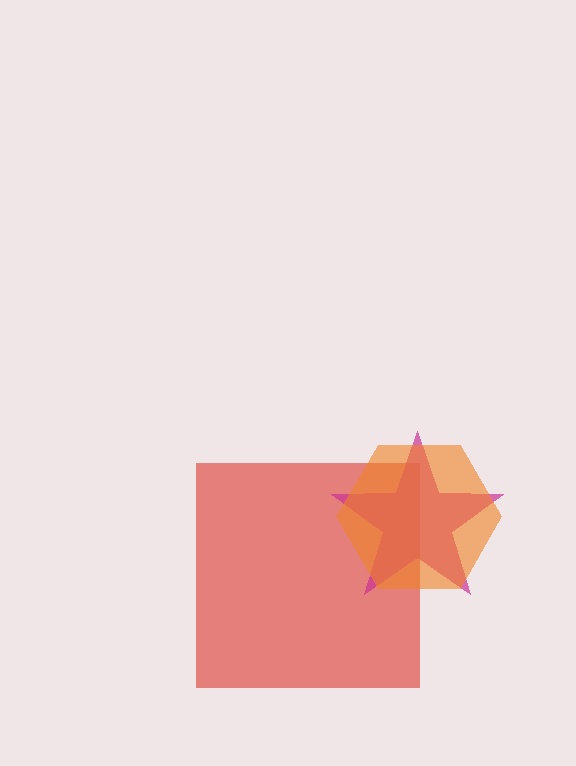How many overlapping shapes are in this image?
There are 3 overlapping shapes in the image.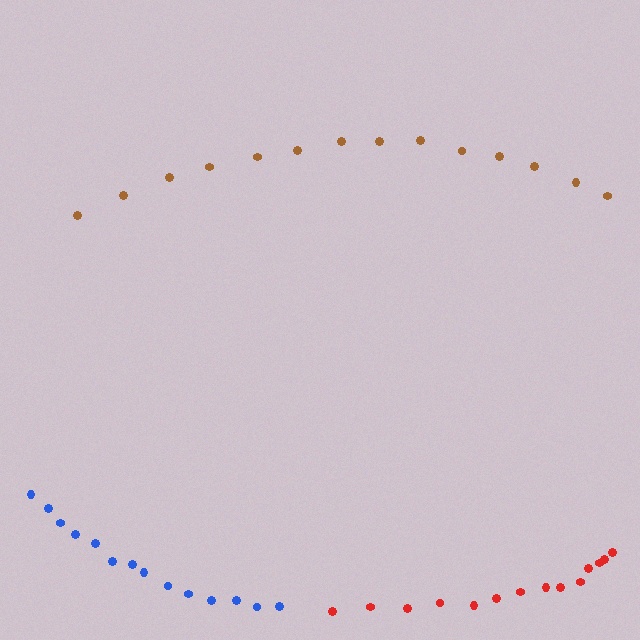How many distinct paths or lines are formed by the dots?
There are 3 distinct paths.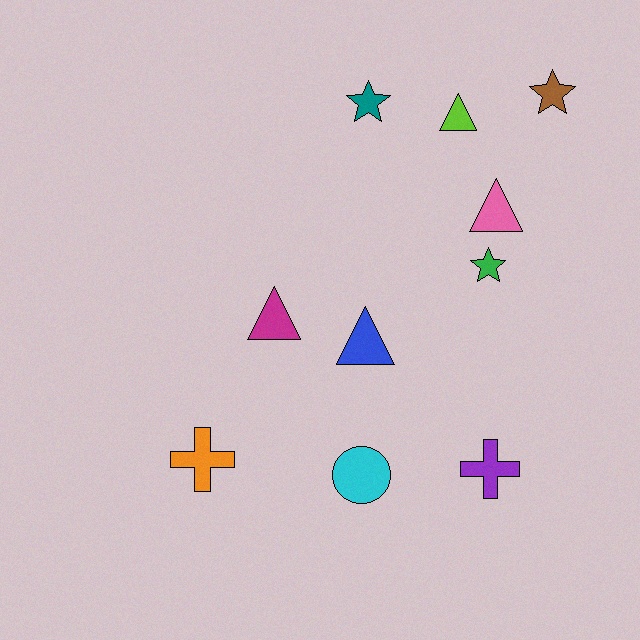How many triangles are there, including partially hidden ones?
There are 4 triangles.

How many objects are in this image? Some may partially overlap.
There are 10 objects.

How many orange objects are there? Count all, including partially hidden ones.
There is 1 orange object.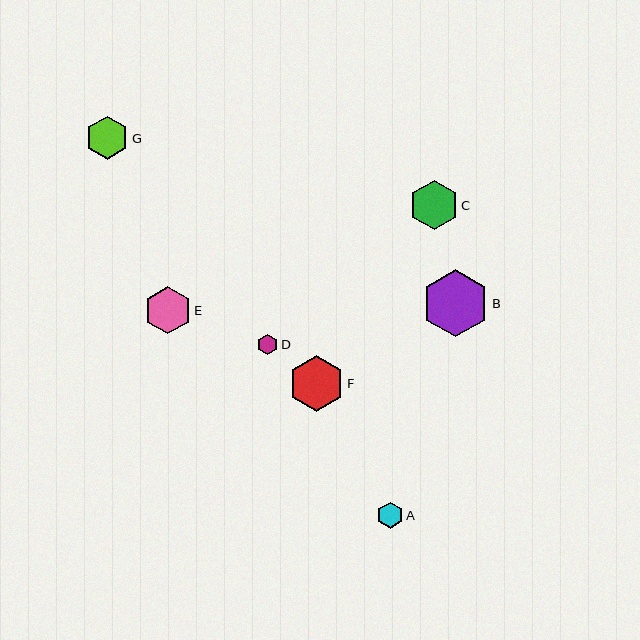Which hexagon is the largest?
Hexagon B is the largest with a size of approximately 67 pixels.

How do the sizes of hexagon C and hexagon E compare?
Hexagon C and hexagon E are approximately the same size.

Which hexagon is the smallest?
Hexagon D is the smallest with a size of approximately 21 pixels.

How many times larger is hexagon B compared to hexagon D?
Hexagon B is approximately 3.2 times the size of hexagon D.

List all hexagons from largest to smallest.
From largest to smallest: B, F, C, E, G, A, D.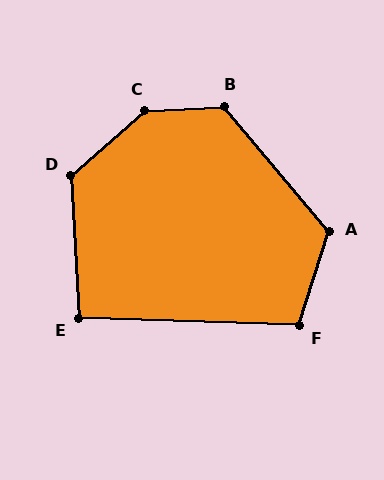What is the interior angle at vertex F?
Approximately 106 degrees (obtuse).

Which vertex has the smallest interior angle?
E, at approximately 95 degrees.